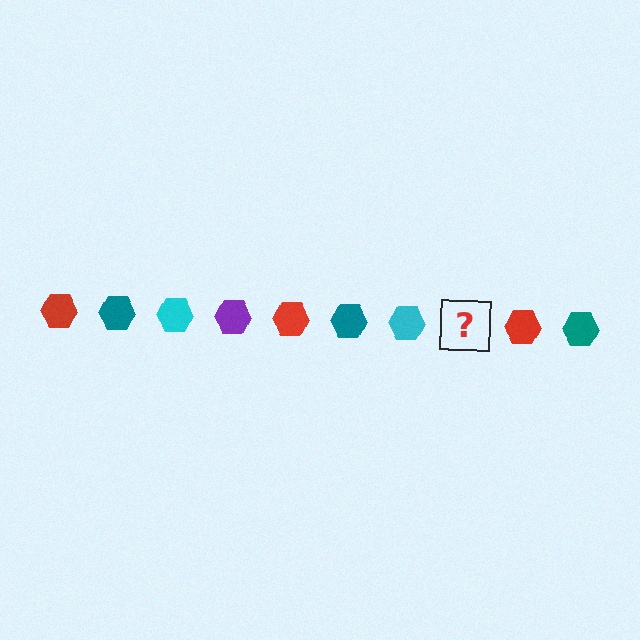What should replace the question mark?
The question mark should be replaced with a purple hexagon.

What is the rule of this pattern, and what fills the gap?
The rule is that the pattern cycles through red, teal, cyan, purple hexagons. The gap should be filled with a purple hexagon.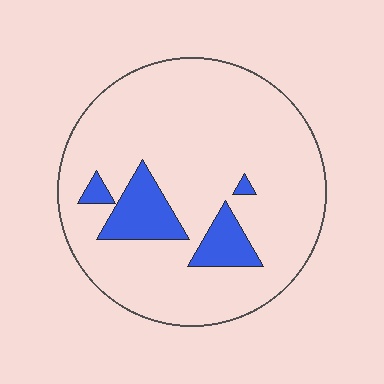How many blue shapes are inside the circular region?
4.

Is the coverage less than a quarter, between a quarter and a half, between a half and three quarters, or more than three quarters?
Less than a quarter.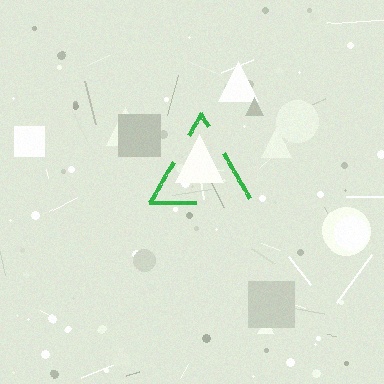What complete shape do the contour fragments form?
The contour fragments form a triangle.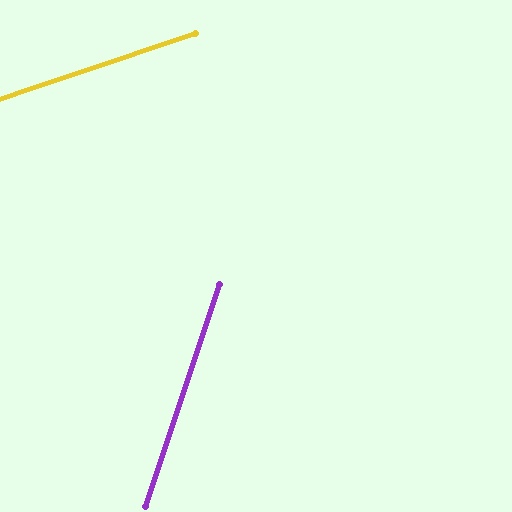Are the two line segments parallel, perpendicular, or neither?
Neither parallel nor perpendicular — they differ by about 53°.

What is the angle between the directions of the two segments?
Approximately 53 degrees.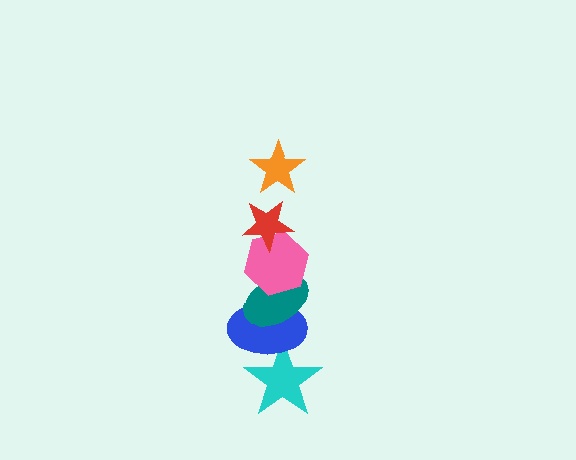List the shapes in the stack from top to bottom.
From top to bottom: the orange star, the red star, the pink hexagon, the teal ellipse, the blue ellipse, the cyan star.